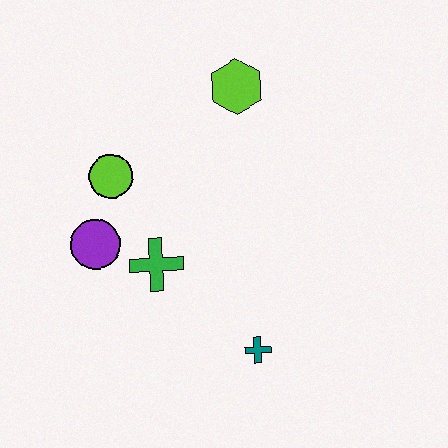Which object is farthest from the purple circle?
The lime hexagon is farthest from the purple circle.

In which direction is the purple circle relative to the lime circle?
The purple circle is below the lime circle.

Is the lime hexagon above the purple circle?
Yes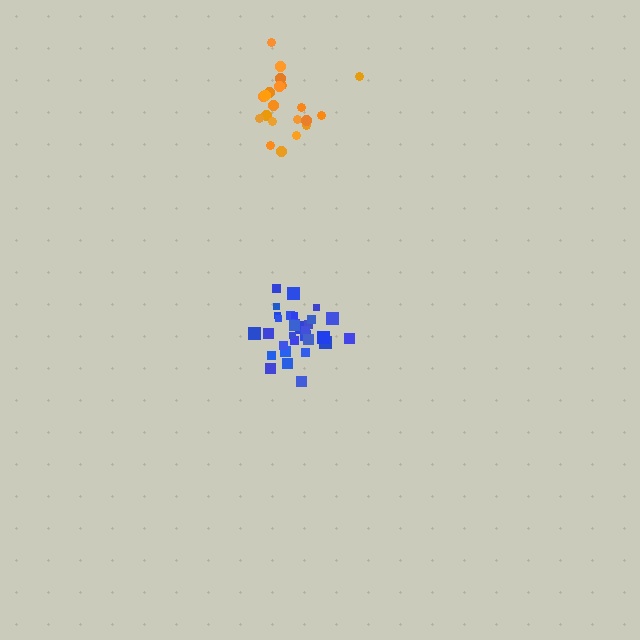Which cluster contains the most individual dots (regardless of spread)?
Blue (32).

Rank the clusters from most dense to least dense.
blue, orange.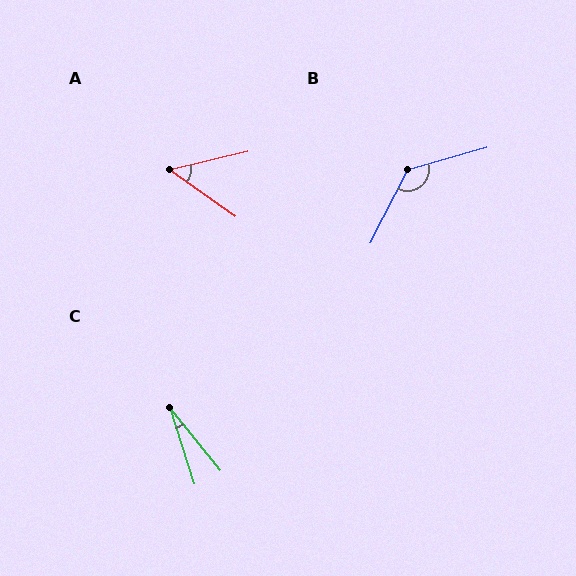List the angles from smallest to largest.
C (21°), A (49°), B (133°).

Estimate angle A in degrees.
Approximately 49 degrees.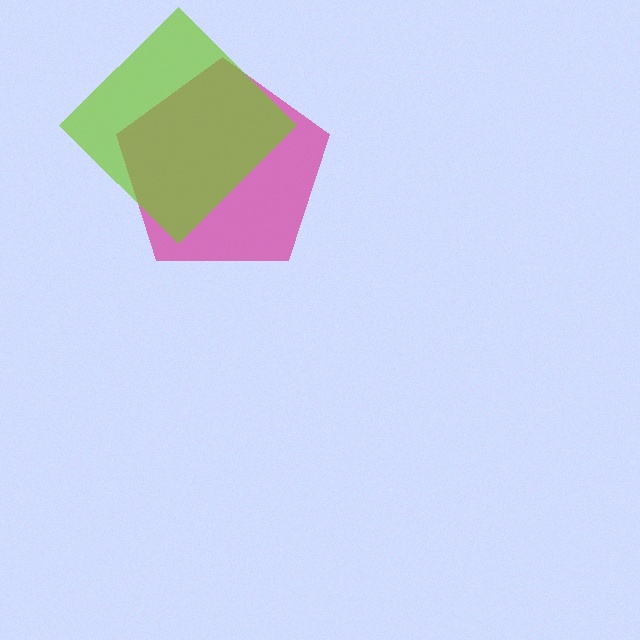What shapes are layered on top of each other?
The layered shapes are: a magenta pentagon, a lime diamond.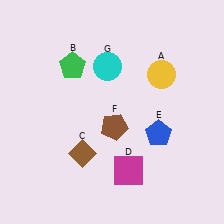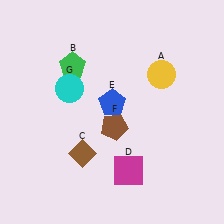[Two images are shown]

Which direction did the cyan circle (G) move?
The cyan circle (G) moved left.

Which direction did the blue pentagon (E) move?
The blue pentagon (E) moved left.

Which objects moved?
The objects that moved are: the blue pentagon (E), the cyan circle (G).